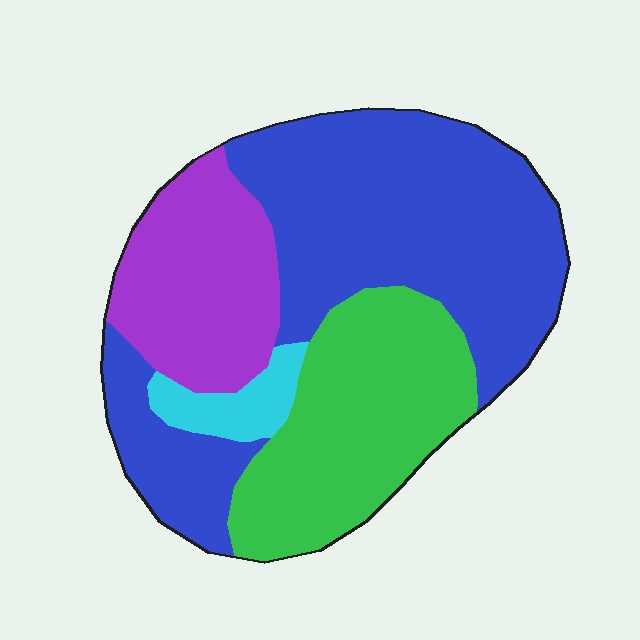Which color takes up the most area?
Blue, at roughly 50%.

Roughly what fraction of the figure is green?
Green covers about 25% of the figure.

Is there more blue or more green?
Blue.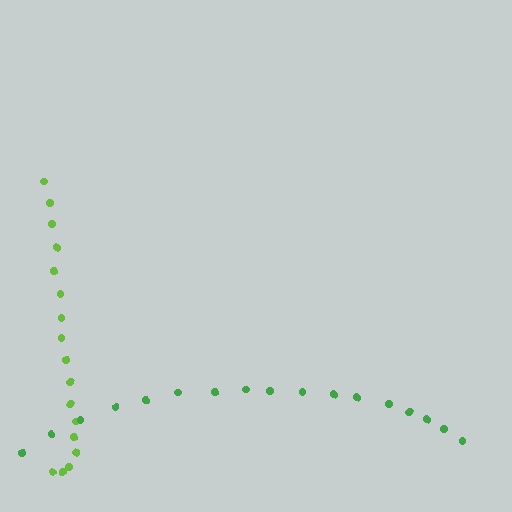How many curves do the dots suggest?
There are 2 distinct paths.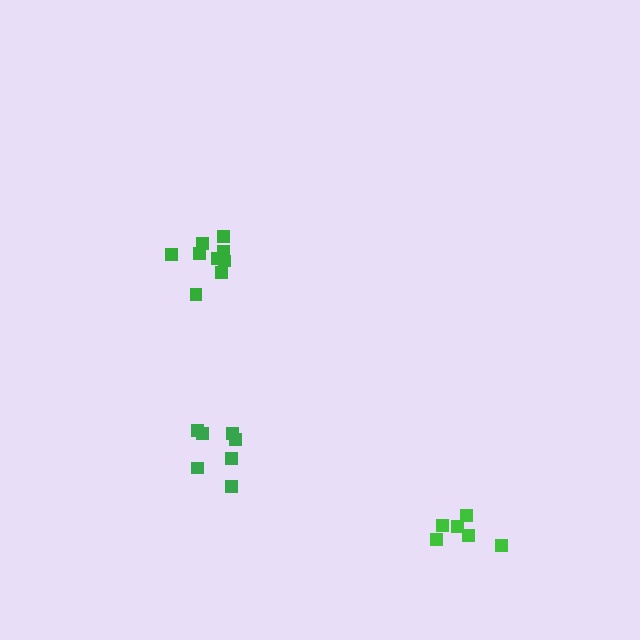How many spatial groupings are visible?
There are 3 spatial groupings.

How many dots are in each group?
Group 1: 6 dots, Group 2: 9 dots, Group 3: 7 dots (22 total).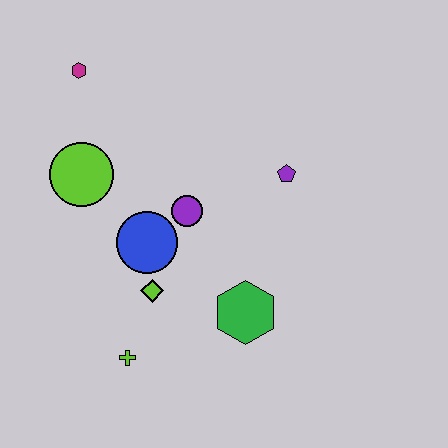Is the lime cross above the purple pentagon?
No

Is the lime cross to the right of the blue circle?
No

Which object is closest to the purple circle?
The blue circle is closest to the purple circle.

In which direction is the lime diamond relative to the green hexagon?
The lime diamond is to the left of the green hexagon.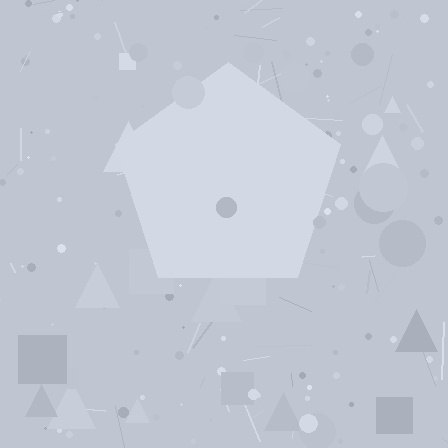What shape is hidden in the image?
A pentagon is hidden in the image.